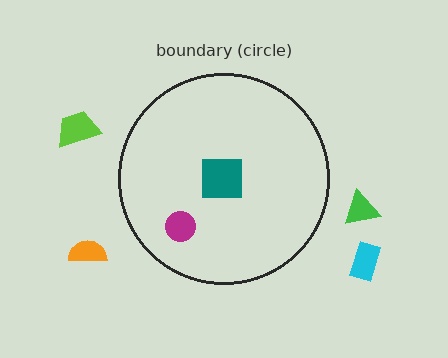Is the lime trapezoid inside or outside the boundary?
Outside.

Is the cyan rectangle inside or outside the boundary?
Outside.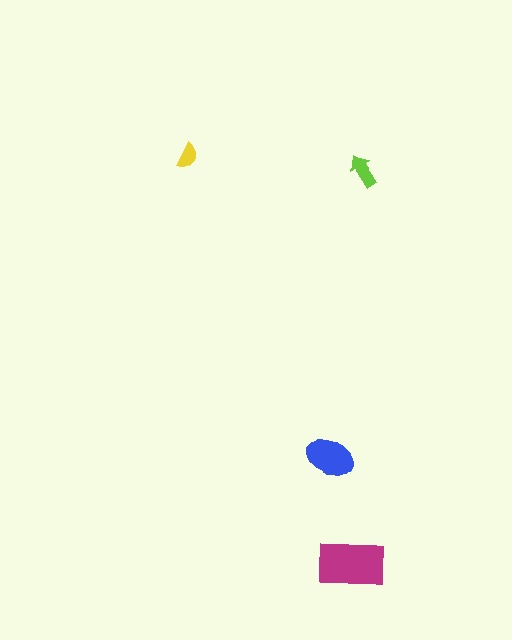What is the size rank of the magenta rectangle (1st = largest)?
1st.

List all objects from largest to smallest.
The magenta rectangle, the blue ellipse, the lime arrow, the yellow semicircle.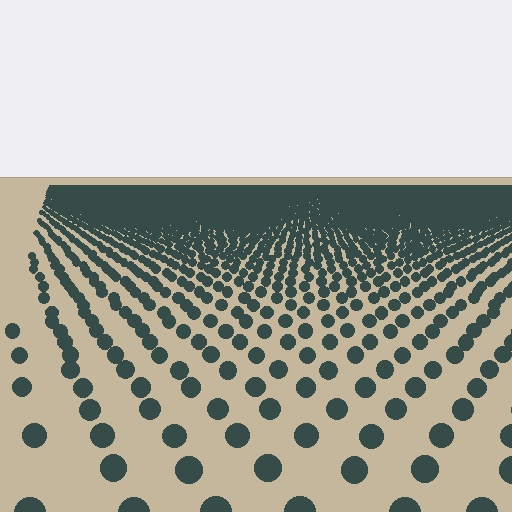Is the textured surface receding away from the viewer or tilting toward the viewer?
The surface is receding away from the viewer. Texture elements get smaller and denser toward the top.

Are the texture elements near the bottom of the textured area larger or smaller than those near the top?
Larger. Near the bottom, elements are closer to the viewer and appear at a bigger on-screen size.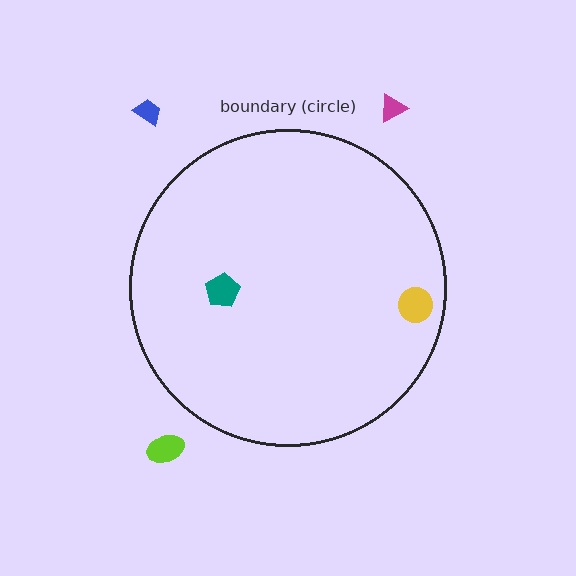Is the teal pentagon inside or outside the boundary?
Inside.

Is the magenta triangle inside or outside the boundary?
Outside.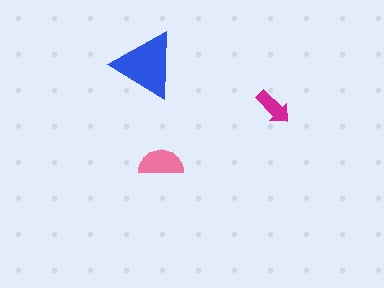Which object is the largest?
The blue triangle.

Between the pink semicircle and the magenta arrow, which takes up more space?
The pink semicircle.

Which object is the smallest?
The magenta arrow.